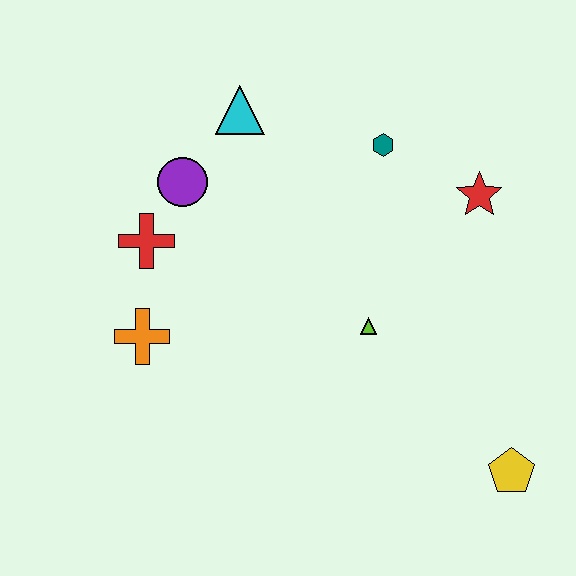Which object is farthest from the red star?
The orange cross is farthest from the red star.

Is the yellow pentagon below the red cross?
Yes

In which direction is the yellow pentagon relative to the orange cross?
The yellow pentagon is to the right of the orange cross.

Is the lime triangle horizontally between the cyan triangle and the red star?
Yes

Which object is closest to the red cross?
The purple circle is closest to the red cross.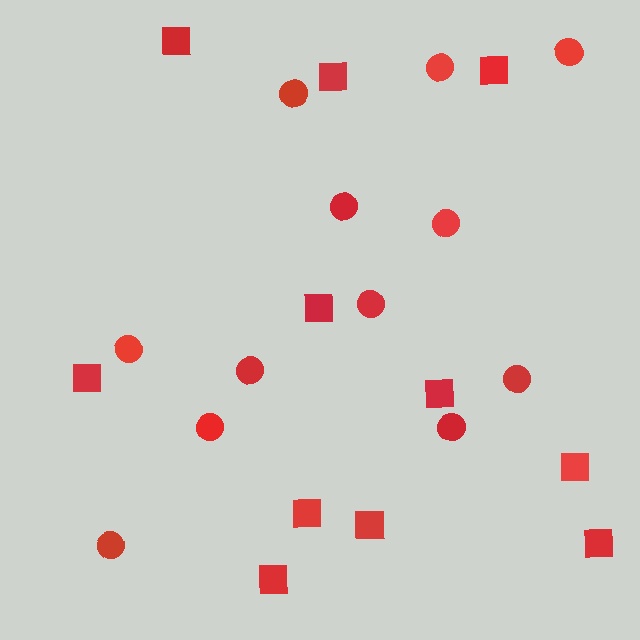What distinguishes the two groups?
There are 2 groups: one group of squares (11) and one group of circles (12).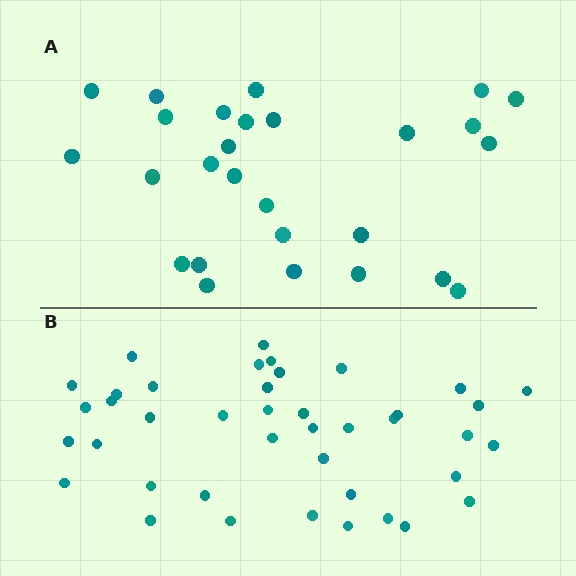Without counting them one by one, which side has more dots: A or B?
Region B (the bottom region) has more dots.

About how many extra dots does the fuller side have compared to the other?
Region B has approximately 15 more dots than region A.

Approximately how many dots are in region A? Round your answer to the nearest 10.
About 30 dots. (The exact count is 27, which rounds to 30.)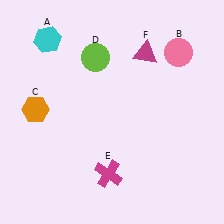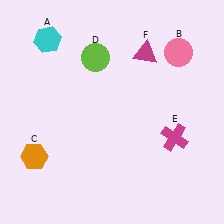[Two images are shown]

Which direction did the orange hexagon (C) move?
The orange hexagon (C) moved down.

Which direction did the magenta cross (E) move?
The magenta cross (E) moved right.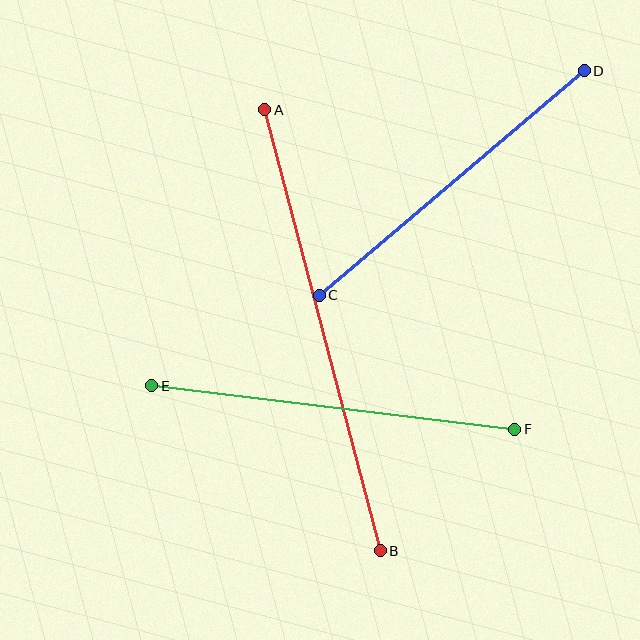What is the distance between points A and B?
The distance is approximately 456 pixels.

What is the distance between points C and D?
The distance is approximately 347 pixels.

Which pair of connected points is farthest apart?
Points A and B are farthest apart.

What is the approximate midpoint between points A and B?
The midpoint is at approximately (322, 330) pixels.